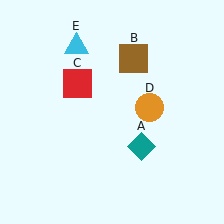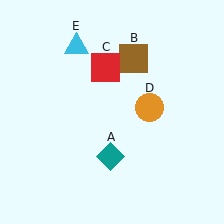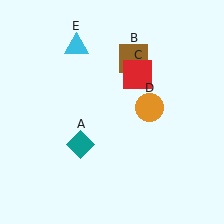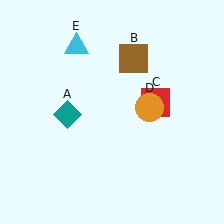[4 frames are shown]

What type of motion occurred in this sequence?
The teal diamond (object A), red square (object C) rotated clockwise around the center of the scene.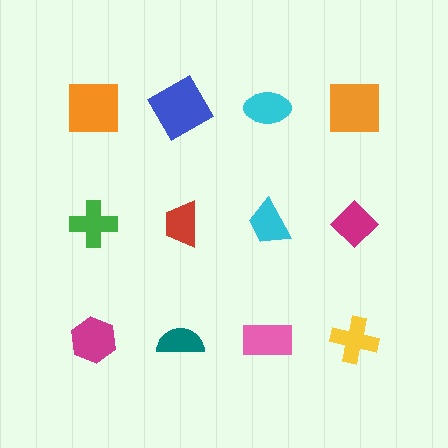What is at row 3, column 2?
A teal semicircle.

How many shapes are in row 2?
4 shapes.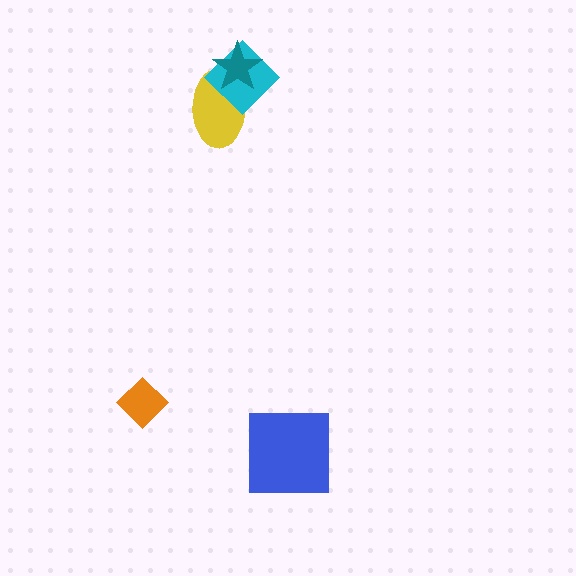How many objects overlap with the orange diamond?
0 objects overlap with the orange diamond.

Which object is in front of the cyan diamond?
The teal star is in front of the cyan diamond.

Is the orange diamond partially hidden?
No, no other shape covers it.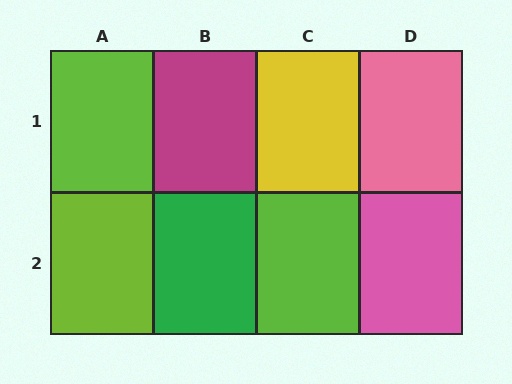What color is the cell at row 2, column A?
Lime.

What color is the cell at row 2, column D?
Pink.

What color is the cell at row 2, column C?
Lime.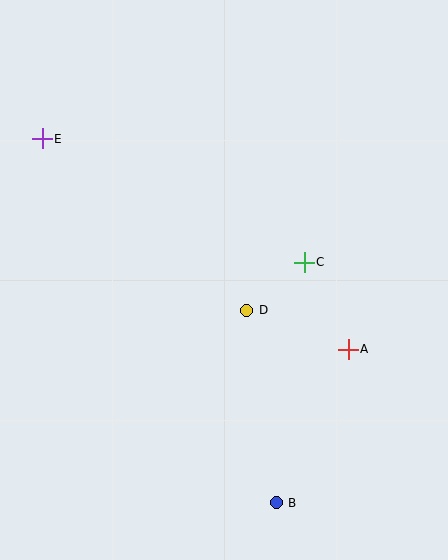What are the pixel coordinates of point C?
Point C is at (304, 262).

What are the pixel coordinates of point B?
Point B is at (276, 503).